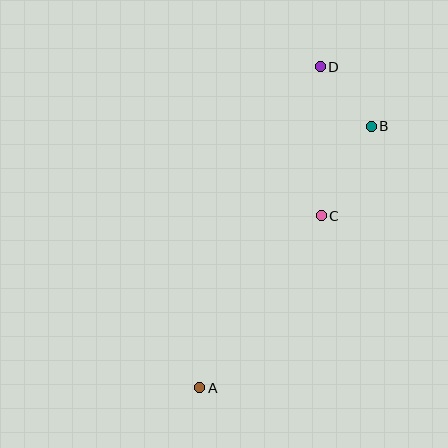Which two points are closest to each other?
Points B and D are closest to each other.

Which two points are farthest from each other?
Points A and D are farthest from each other.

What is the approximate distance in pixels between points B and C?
The distance between B and C is approximately 103 pixels.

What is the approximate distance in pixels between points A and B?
The distance between A and B is approximately 313 pixels.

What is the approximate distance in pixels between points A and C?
The distance between A and C is approximately 211 pixels.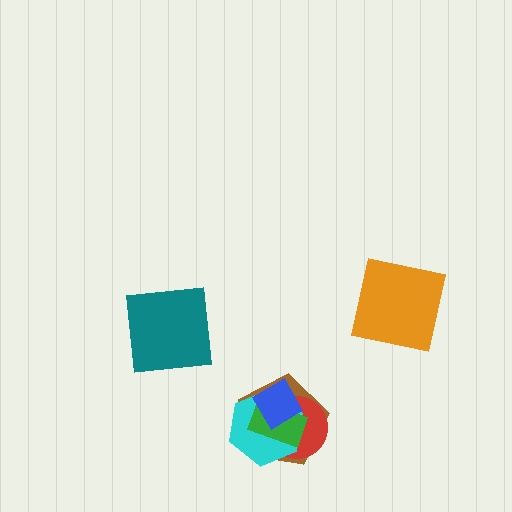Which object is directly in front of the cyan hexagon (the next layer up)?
The green rectangle is directly in front of the cyan hexagon.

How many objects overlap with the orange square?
0 objects overlap with the orange square.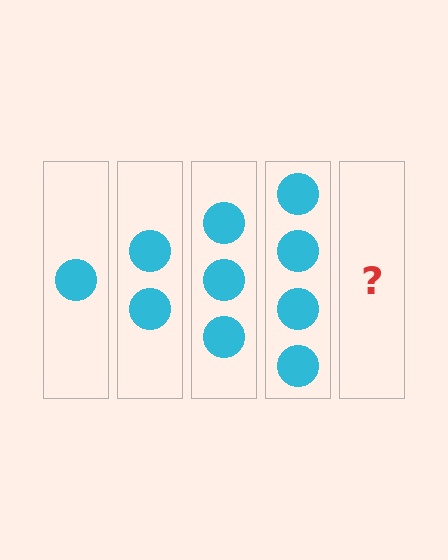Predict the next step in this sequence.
The next step is 5 circles.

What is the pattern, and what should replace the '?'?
The pattern is that each step adds one more circle. The '?' should be 5 circles.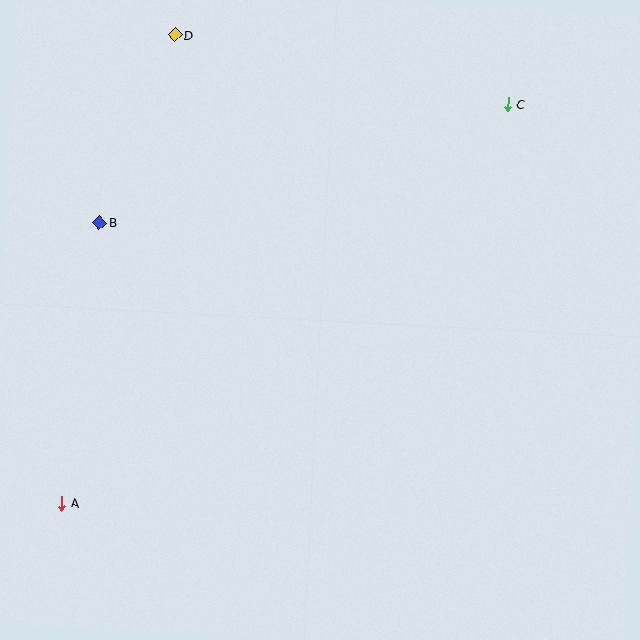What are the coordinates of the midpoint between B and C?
The midpoint between B and C is at (304, 164).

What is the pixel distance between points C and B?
The distance between C and B is 425 pixels.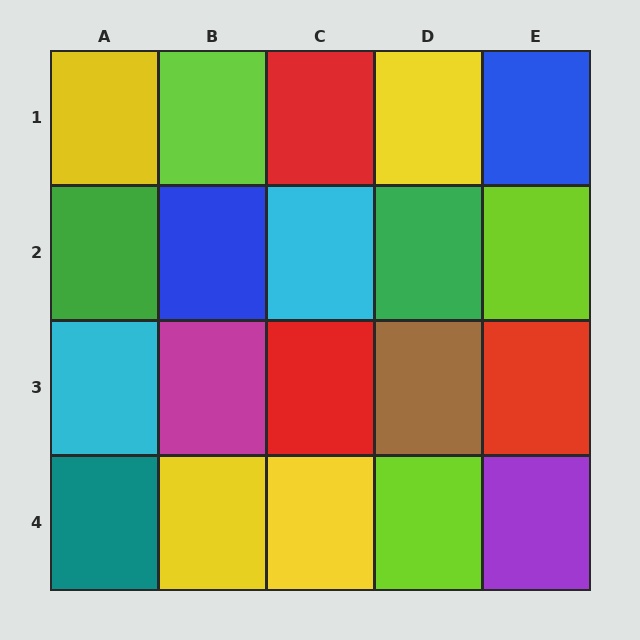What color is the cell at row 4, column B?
Yellow.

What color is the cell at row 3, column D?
Brown.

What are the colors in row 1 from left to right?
Yellow, lime, red, yellow, blue.